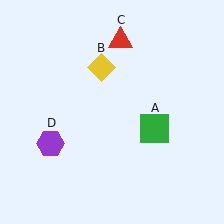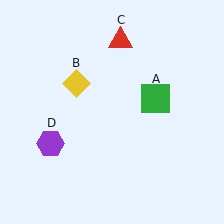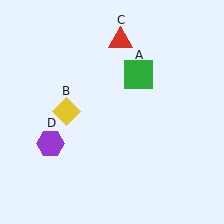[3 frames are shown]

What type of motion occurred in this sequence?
The green square (object A), yellow diamond (object B) rotated counterclockwise around the center of the scene.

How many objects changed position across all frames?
2 objects changed position: green square (object A), yellow diamond (object B).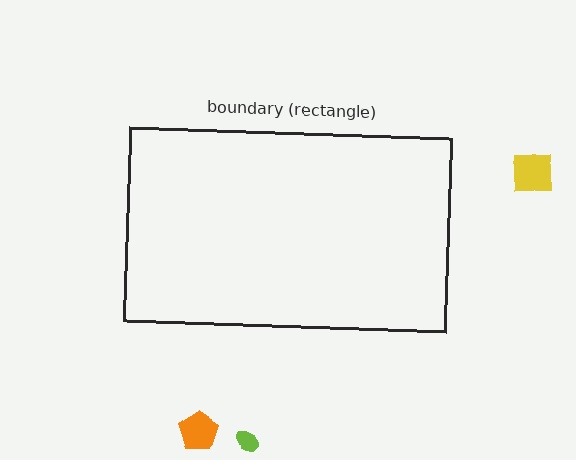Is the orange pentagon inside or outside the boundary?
Outside.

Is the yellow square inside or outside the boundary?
Outside.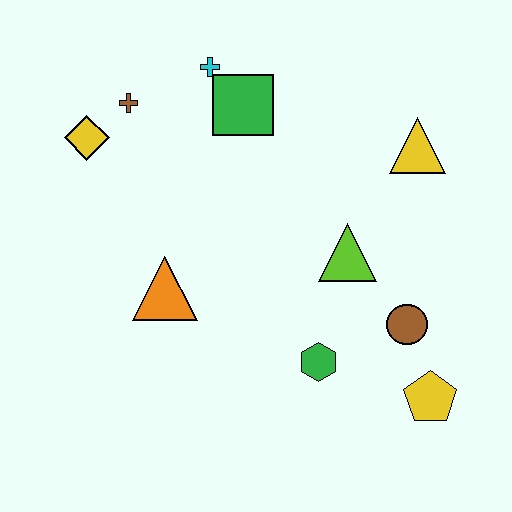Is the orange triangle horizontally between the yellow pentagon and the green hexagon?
No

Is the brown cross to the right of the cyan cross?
No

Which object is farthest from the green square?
The yellow pentagon is farthest from the green square.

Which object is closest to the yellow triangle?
The lime triangle is closest to the yellow triangle.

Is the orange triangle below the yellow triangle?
Yes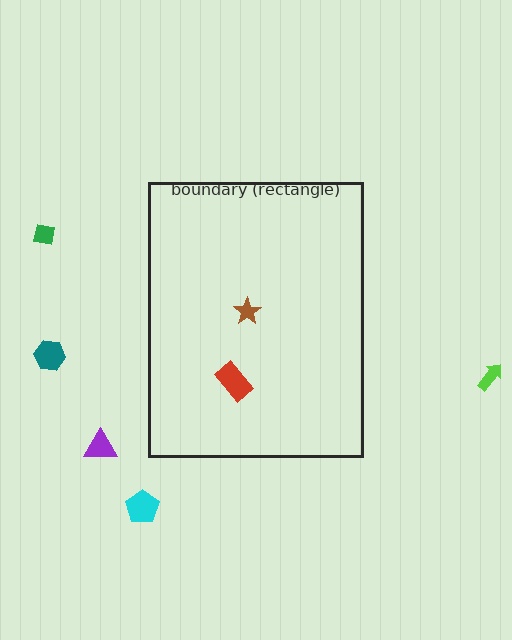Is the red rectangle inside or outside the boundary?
Inside.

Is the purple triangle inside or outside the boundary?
Outside.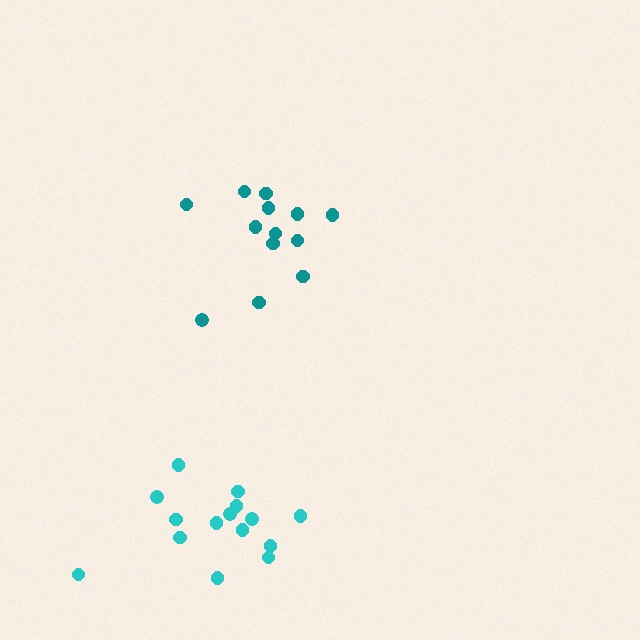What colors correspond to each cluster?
The clusters are colored: teal, cyan.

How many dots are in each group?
Group 1: 13 dots, Group 2: 15 dots (28 total).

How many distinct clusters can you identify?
There are 2 distinct clusters.